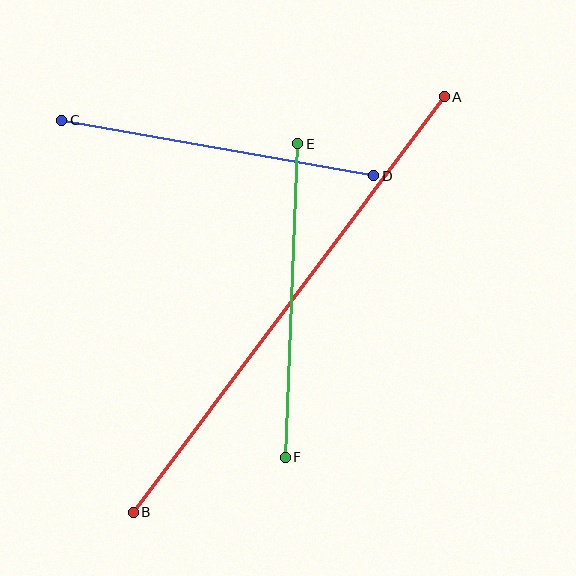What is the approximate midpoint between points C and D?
The midpoint is at approximately (218, 148) pixels.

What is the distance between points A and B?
The distance is approximately 519 pixels.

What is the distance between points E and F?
The distance is approximately 314 pixels.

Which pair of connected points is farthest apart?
Points A and B are farthest apart.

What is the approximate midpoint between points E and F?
The midpoint is at approximately (291, 301) pixels.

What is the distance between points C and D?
The distance is approximately 317 pixels.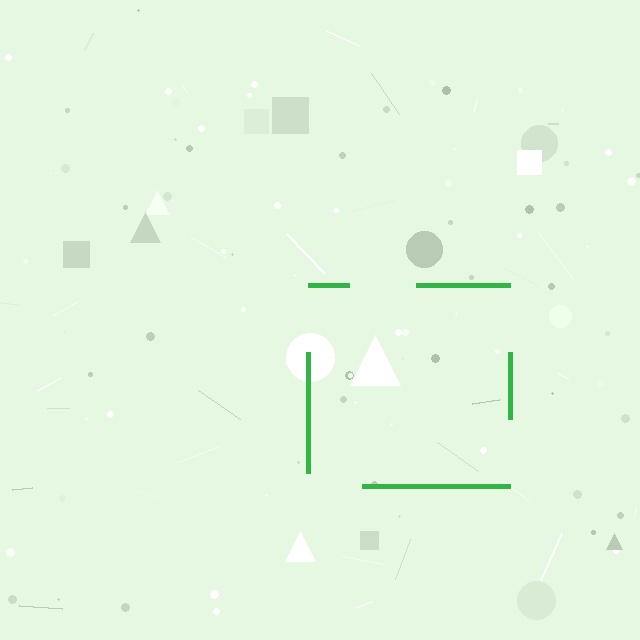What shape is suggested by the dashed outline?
The dashed outline suggests a square.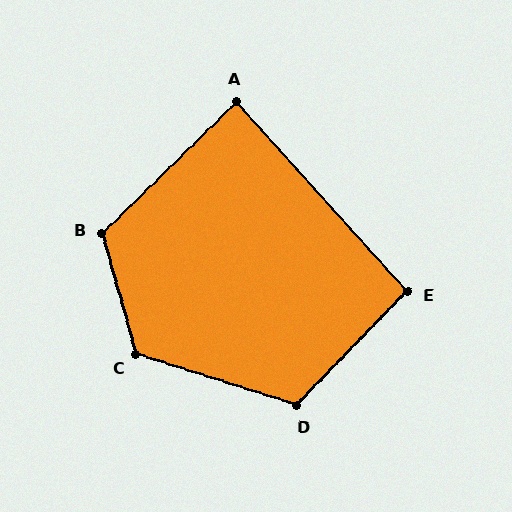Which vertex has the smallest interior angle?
A, at approximately 87 degrees.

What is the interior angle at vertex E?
Approximately 94 degrees (approximately right).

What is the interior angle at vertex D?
Approximately 116 degrees (obtuse).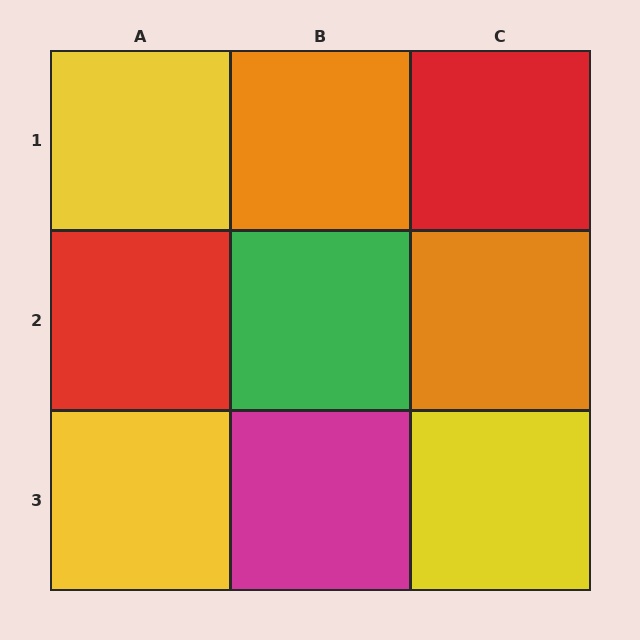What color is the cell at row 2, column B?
Green.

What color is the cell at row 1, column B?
Orange.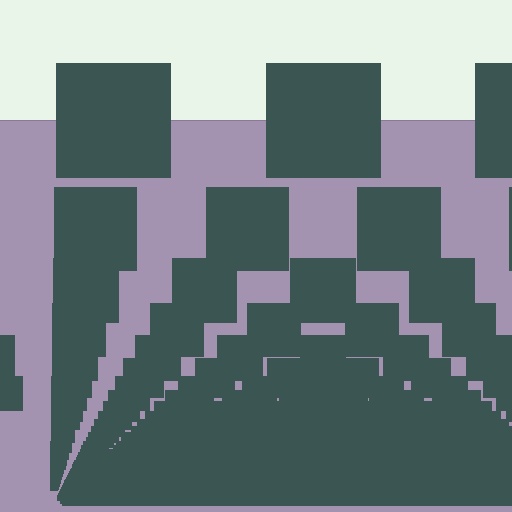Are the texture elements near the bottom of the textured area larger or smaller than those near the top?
Smaller. The gradient is inverted — elements near the bottom are smaller and denser.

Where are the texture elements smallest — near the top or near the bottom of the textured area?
Near the bottom.